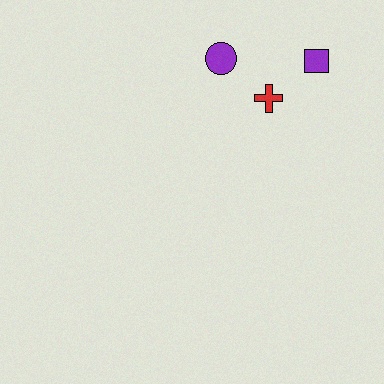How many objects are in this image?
There are 3 objects.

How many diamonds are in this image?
There are no diamonds.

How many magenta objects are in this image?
There are no magenta objects.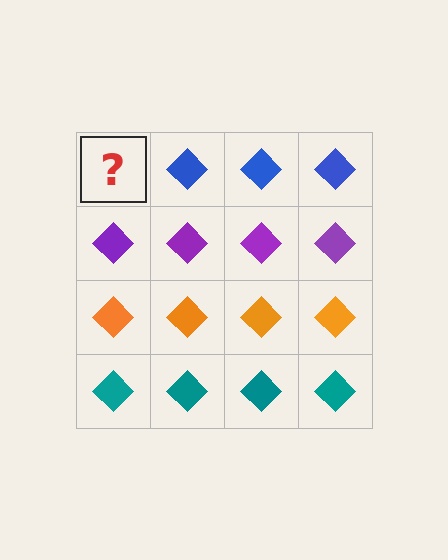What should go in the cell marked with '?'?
The missing cell should contain a blue diamond.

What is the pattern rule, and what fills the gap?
The rule is that each row has a consistent color. The gap should be filled with a blue diamond.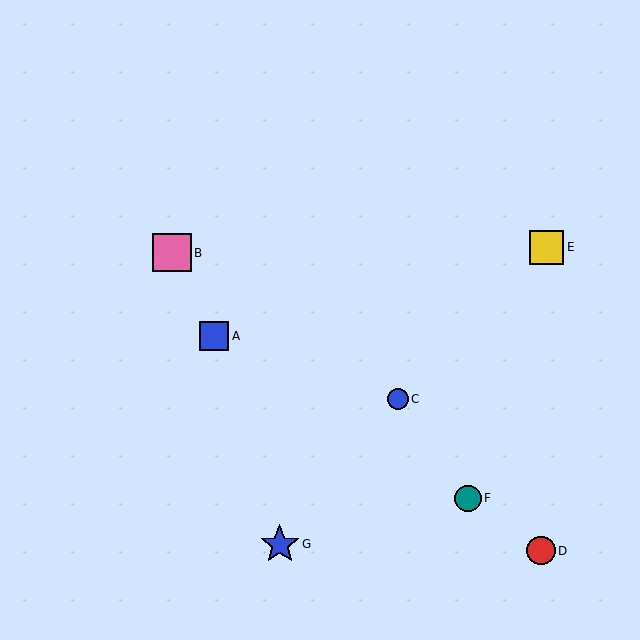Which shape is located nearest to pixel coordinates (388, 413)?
The blue circle (labeled C) at (398, 399) is nearest to that location.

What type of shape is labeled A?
Shape A is a blue square.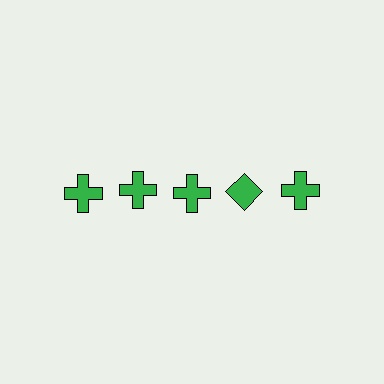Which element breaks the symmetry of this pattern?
The green diamond in the top row, second from right column breaks the symmetry. All other shapes are green crosses.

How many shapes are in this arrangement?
There are 5 shapes arranged in a grid pattern.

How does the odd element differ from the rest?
It has a different shape: diamond instead of cross.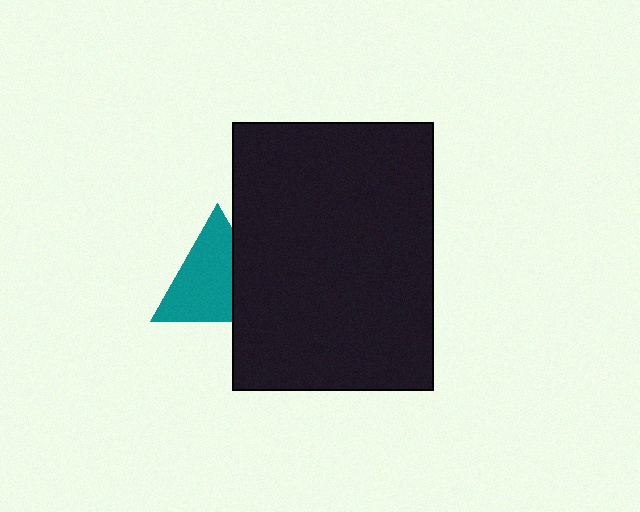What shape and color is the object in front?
The object in front is a black rectangle.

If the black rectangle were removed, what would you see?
You would see the complete teal triangle.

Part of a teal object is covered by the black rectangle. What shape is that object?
It is a triangle.